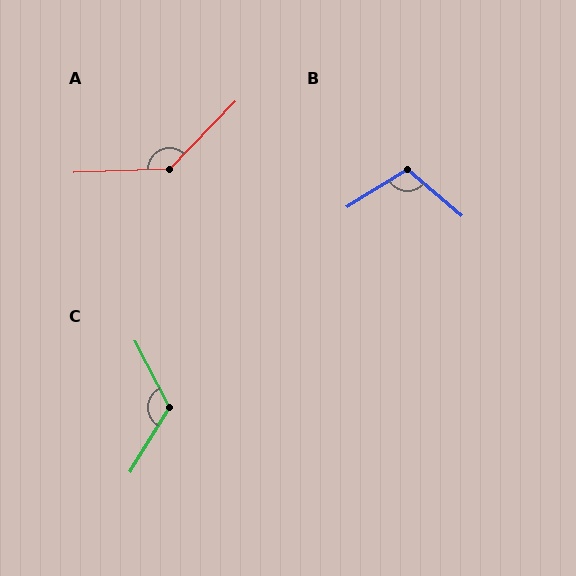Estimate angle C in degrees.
Approximately 121 degrees.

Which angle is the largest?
A, at approximately 136 degrees.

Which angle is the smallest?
B, at approximately 107 degrees.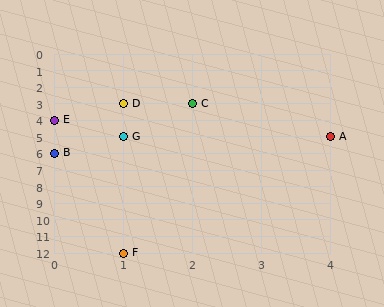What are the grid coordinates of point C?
Point C is at grid coordinates (2, 3).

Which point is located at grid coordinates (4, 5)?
Point A is at (4, 5).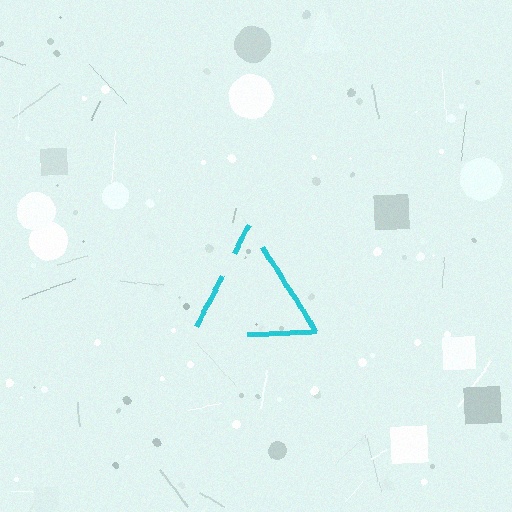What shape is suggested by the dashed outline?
The dashed outline suggests a triangle.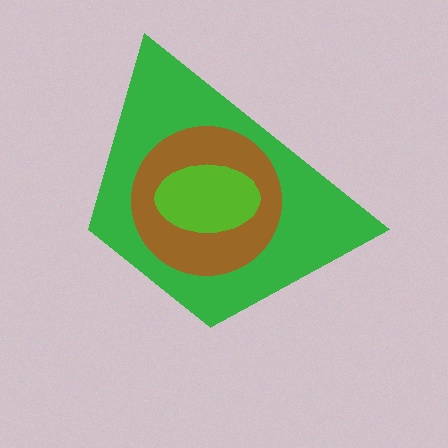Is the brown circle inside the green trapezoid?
Yes.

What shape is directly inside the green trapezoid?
The brown circle.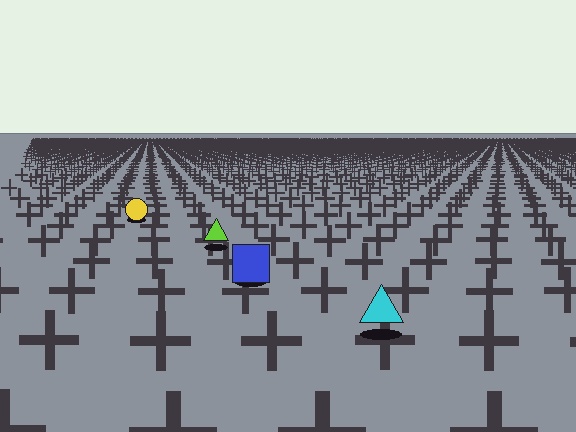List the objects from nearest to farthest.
From nearest to farthest: the cyan triangle, the blue square, the lime triangle, the yellow circle.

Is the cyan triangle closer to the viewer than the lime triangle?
Yes. The cyan triangle is closer — you can tell from the texture gradient: the ground texture is coarser near it.